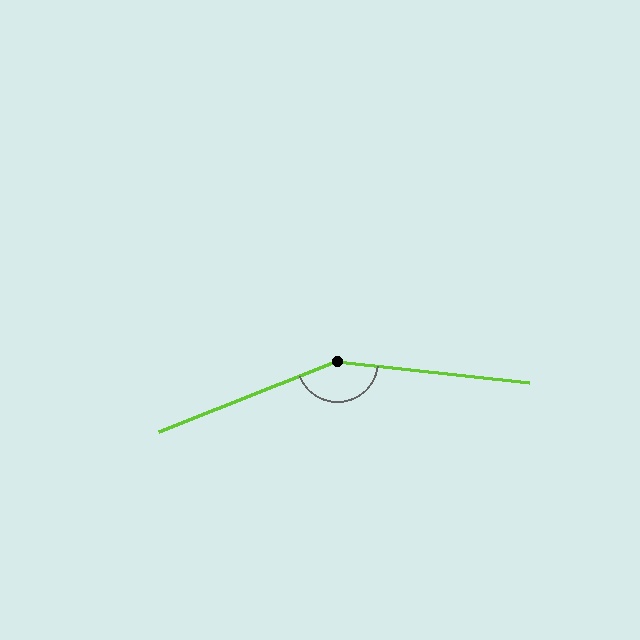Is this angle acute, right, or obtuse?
It is obtuse.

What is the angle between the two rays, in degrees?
Approximately 152 degrees.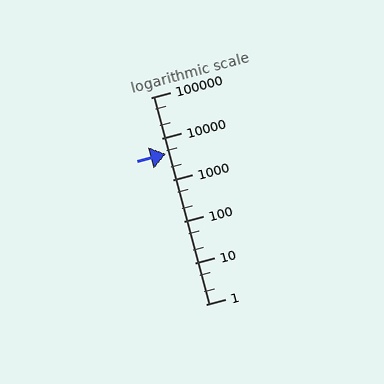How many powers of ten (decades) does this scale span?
The scale spans 5 decades, from 1 to 100000.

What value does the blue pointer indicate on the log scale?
The pointer indicates approximately 4400.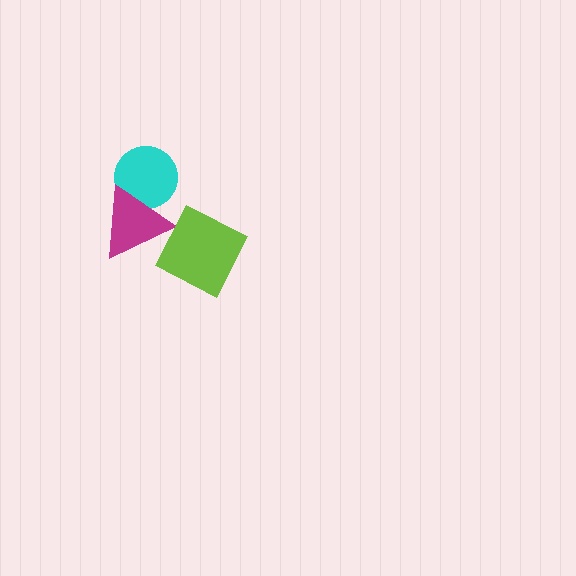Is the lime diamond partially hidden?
No, no other shape covers it.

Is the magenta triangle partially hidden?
Yes, it is partially covered by another shape.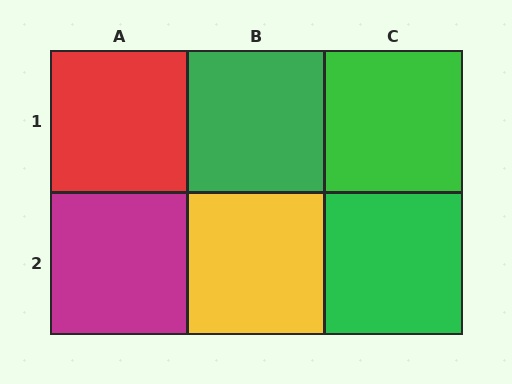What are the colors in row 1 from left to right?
Red, green, green.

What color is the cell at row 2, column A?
Magenta.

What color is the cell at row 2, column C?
Green.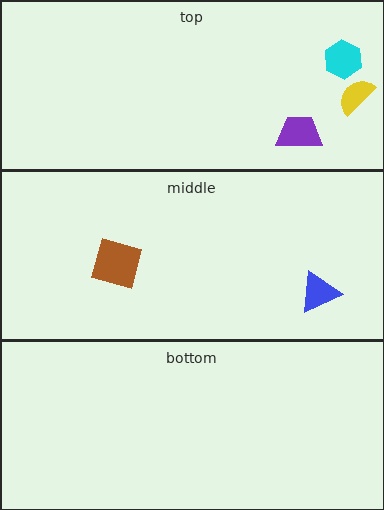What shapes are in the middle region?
The brown square, the blue triangle.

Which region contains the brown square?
The middle region.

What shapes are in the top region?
The purple trapezoid, the cyan hexagon, the yellow semicircle.